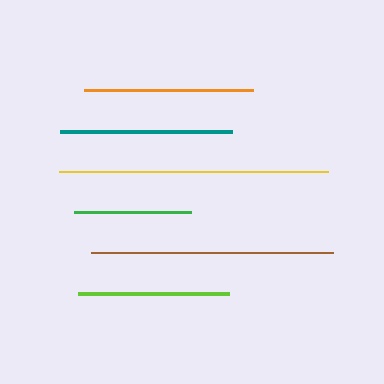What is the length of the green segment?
The green segment is approximately 117 pixels long.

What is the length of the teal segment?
The teal segment is approximately 172 pixels long.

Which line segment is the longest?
The yellow line is the longest at approximately 269 pixels.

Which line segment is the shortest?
The green line is the shortest at approximately 117 pixels.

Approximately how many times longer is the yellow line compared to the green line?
The yellow line is approximately 2.3 times the length of the green line.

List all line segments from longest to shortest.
From longest to shortest: yellow, brown, teal, orange, lime, green.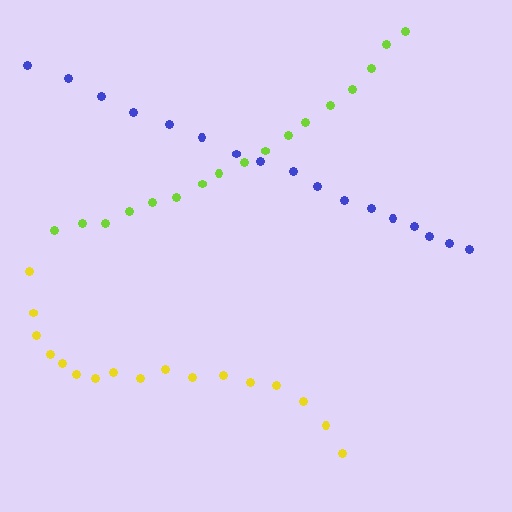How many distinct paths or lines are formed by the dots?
There are 3 distinct paths.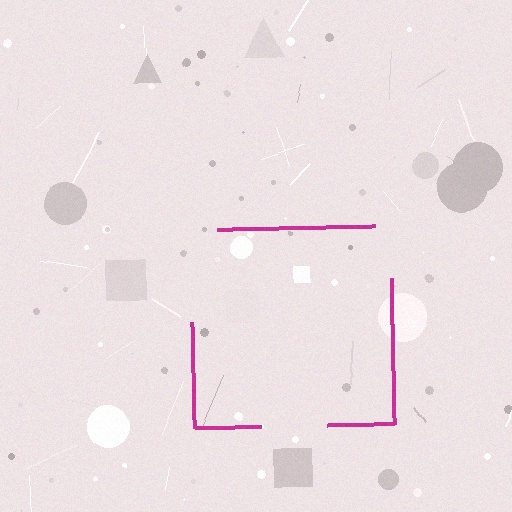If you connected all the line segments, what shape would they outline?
They would outline a square.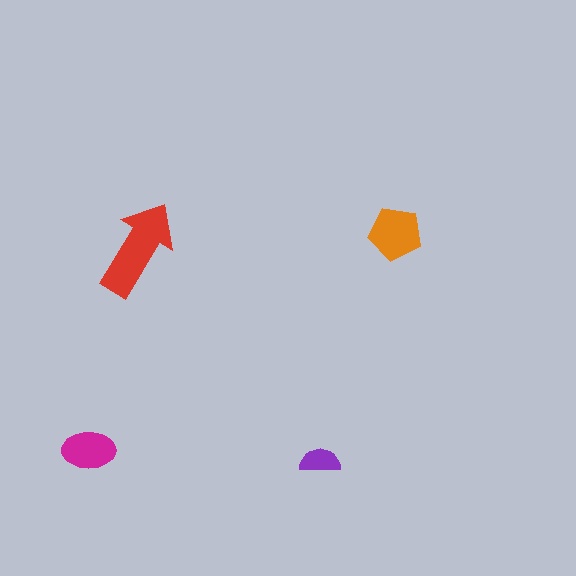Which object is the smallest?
The purple semicircle.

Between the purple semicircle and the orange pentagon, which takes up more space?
The orange pentagon.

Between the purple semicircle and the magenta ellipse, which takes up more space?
The magenta ellipse.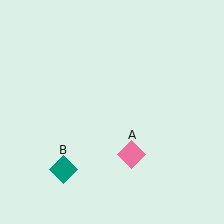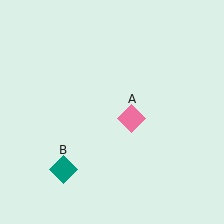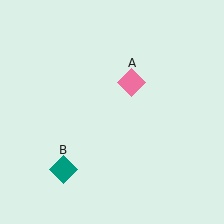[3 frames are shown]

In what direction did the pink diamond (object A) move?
The pink diamond (object A) moved up.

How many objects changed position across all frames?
1 object changed position: pink diamond (object A).